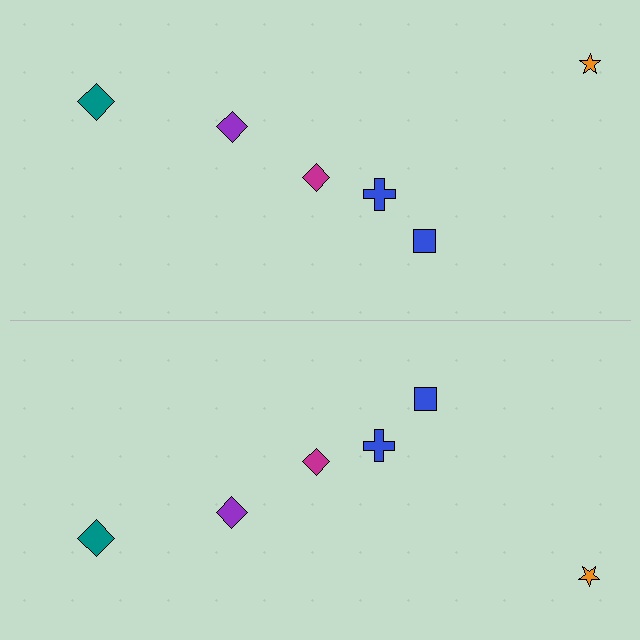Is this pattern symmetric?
Yes, this pattern has bilateral (reflection) symmetry.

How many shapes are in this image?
There are 12 shapes in this image.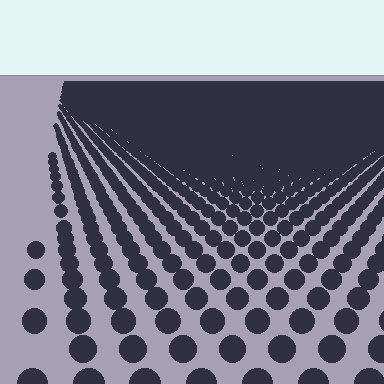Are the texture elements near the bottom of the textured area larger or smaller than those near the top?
Larger. Near the bottom, elements are closer to the viewer and appear at a bigger on-screen size.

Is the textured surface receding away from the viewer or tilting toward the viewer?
The surface is receding away from the viewer. Texture elements get smaller and denser toward the top.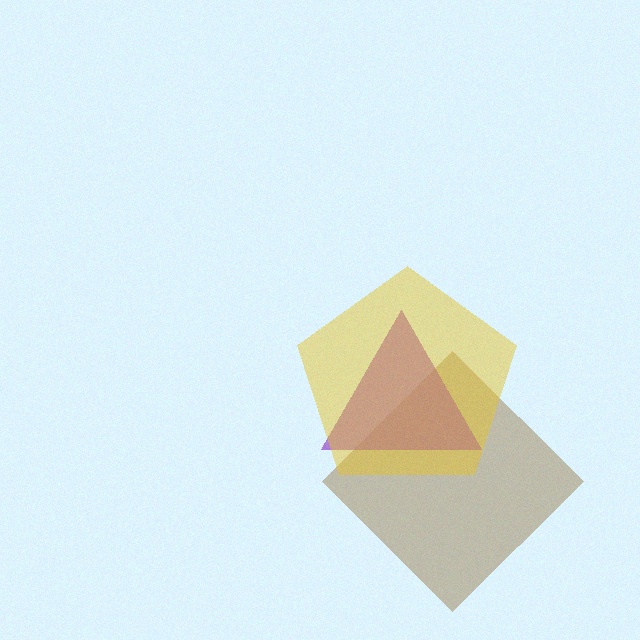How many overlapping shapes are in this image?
There are 3 overlapping shapes in the image.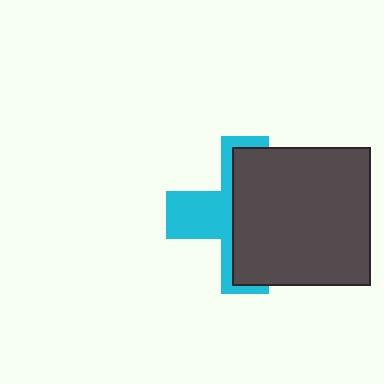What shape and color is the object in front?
The object in front is a dark gray square.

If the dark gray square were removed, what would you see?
You would see the complete cyan cross.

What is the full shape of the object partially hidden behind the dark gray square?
The partially hidden object is a cyan cross.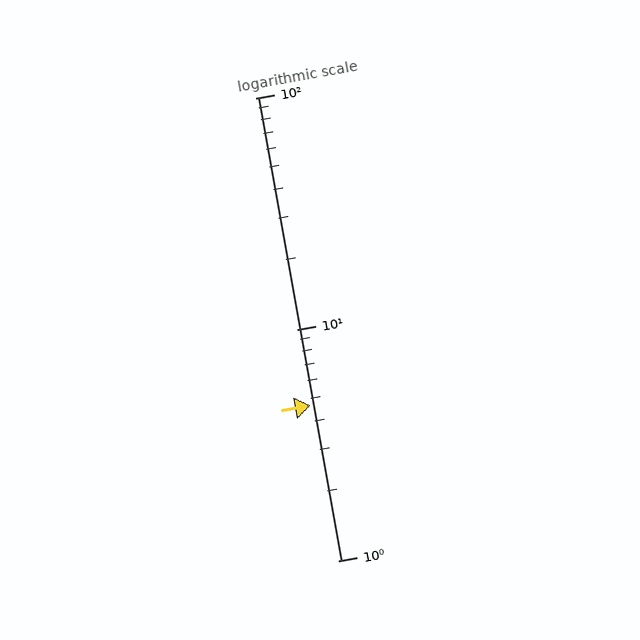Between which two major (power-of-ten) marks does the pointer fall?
The pointer is between 1 and 10.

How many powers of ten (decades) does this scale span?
The scale spans 2 decades, from 1 to 100.